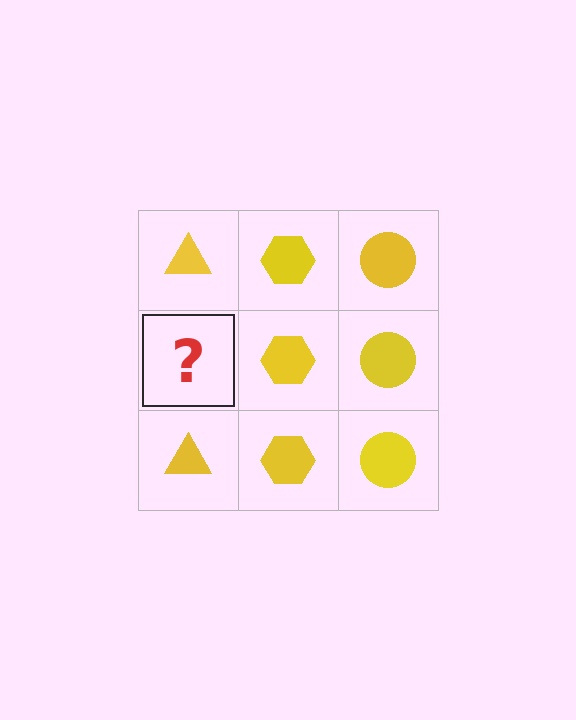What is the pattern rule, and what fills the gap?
The rule is that each column has a consistent shape. The gap should be filled with a yellow triangle.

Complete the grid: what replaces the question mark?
The question mark should be replaced with a yellow triangle.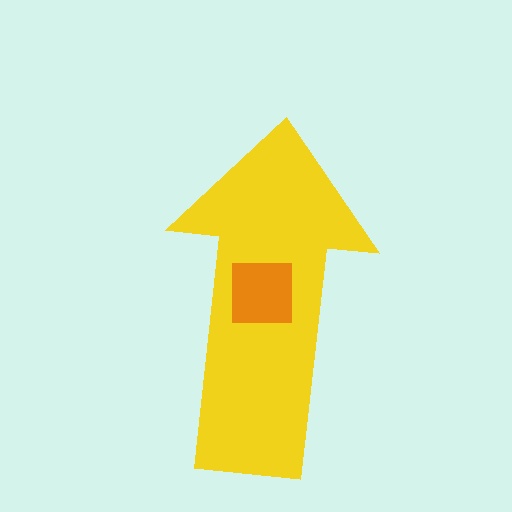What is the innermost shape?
The orange square.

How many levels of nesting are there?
2.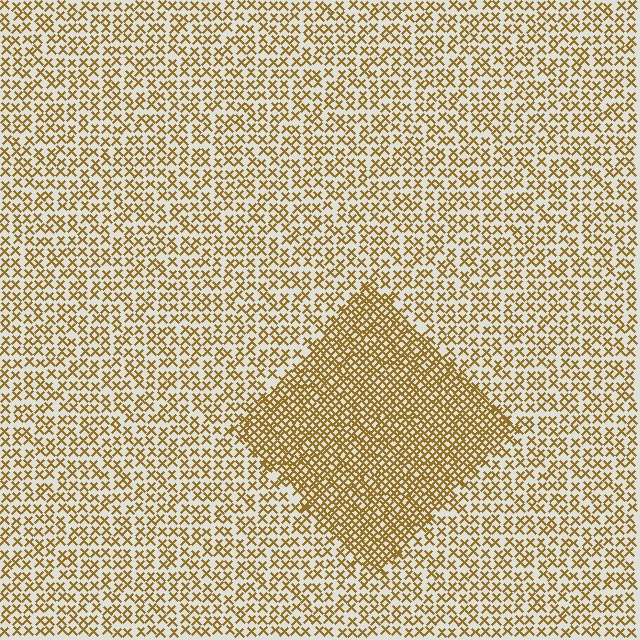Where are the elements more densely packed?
The elements are more densely packed inside the diamond boundary.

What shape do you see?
I see a diamond.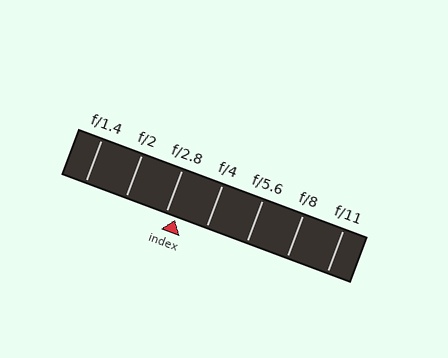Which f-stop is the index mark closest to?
The index mark is closest to f/2.8.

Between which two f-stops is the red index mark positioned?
The index mark is between f/2.8 and f/4.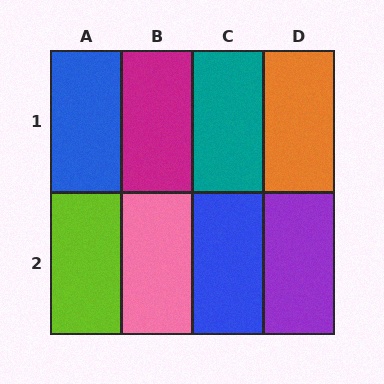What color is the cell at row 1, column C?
Teal.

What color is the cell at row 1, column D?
Orange.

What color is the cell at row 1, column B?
Magenta.